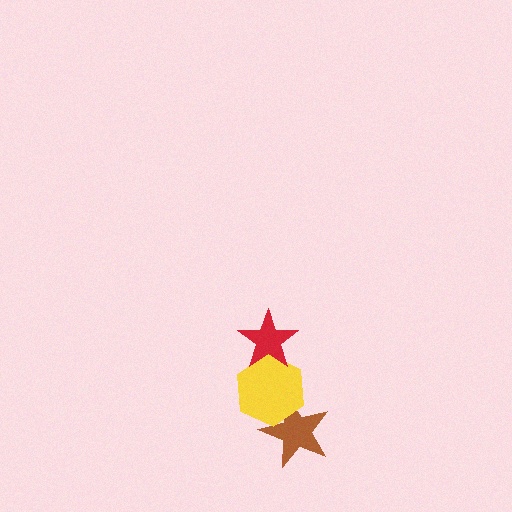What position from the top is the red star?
The red star is 1st from the top.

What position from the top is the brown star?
The brown star is 3rd from the top.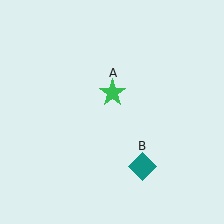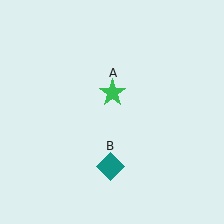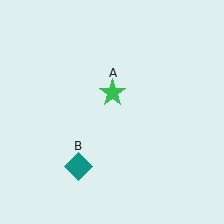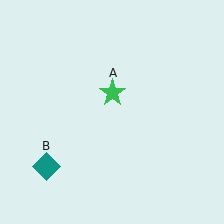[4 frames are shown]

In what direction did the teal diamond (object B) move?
The teal diamond (object B) moved left.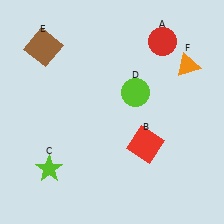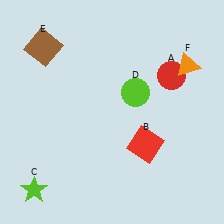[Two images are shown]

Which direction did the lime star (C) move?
The lime star (C) moved down.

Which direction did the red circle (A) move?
The red circle (A) moved down.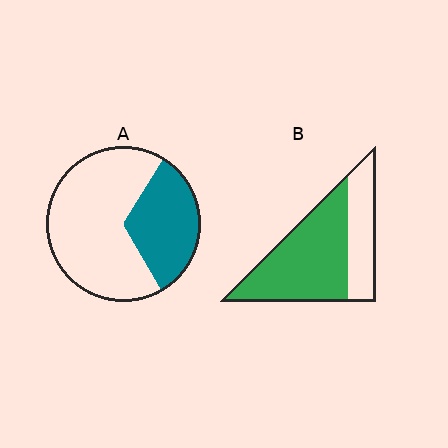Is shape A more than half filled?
No.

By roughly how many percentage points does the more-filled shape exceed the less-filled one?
By roughly 35 percentage points (B over A).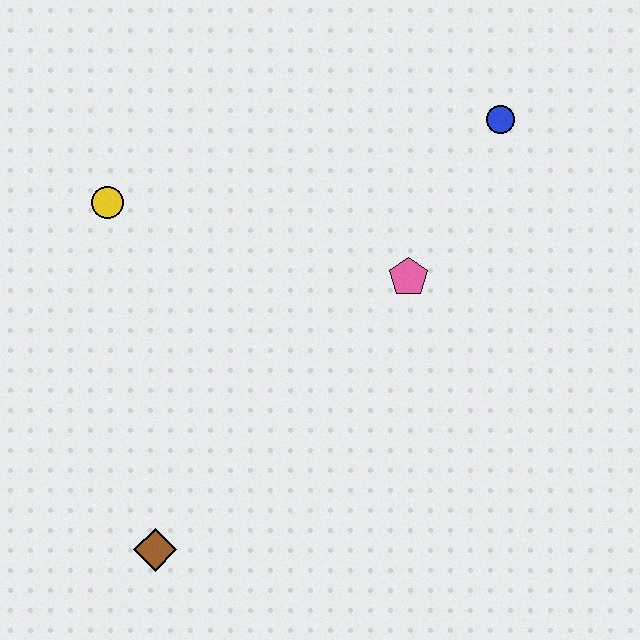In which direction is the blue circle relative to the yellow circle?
The blue circle is to the right of the yellow circle.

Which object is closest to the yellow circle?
The pink pentagon is closest to the yellow circle.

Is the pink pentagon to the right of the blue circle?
No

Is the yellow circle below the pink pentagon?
No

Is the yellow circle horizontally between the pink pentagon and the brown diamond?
No